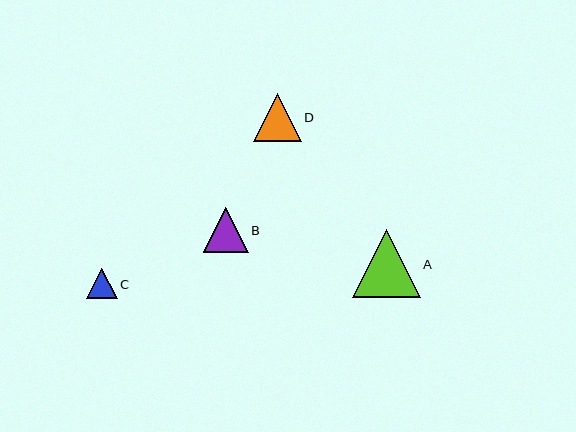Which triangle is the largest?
Triangle A is the largest with a size of approximately 68 pixels.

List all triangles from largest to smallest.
From largest to smallest: A, D, B, C.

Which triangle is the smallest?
Triangle C is the smallest with a size of approximately 30 pixels.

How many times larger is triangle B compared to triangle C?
Triangle B is approximately 1.5 times the size of triangle C.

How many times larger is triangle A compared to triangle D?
Triangle A is approximately 1.4 times the size of triangle D.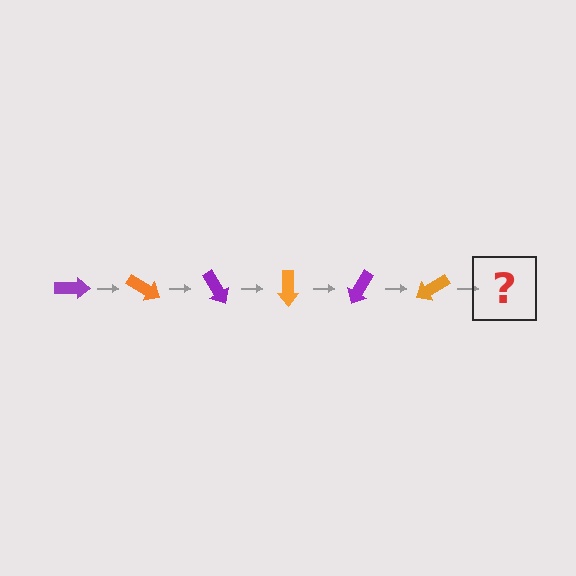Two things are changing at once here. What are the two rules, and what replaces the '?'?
The two rules are that it rotates 30 degrees each step and the color cycles through purple and orange. The '?' should be a purple arrow, rotated 180 degrees from the start.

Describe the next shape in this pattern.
It should be a purple arrow, rotated 180 degrees from the start.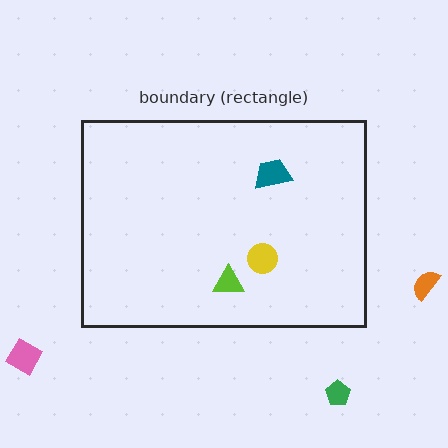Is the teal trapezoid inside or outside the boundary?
Inside.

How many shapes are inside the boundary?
3 inside, 3 outside.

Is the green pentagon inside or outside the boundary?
Outside.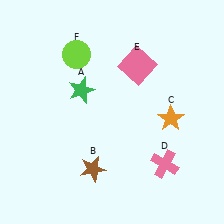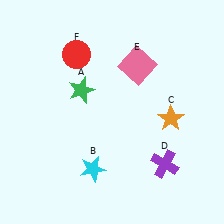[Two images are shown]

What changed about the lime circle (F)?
In Image 1, F is lime. In Image 2, it changed to red.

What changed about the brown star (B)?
In Image 1, B is brown. In Image 2, it changed to cyan.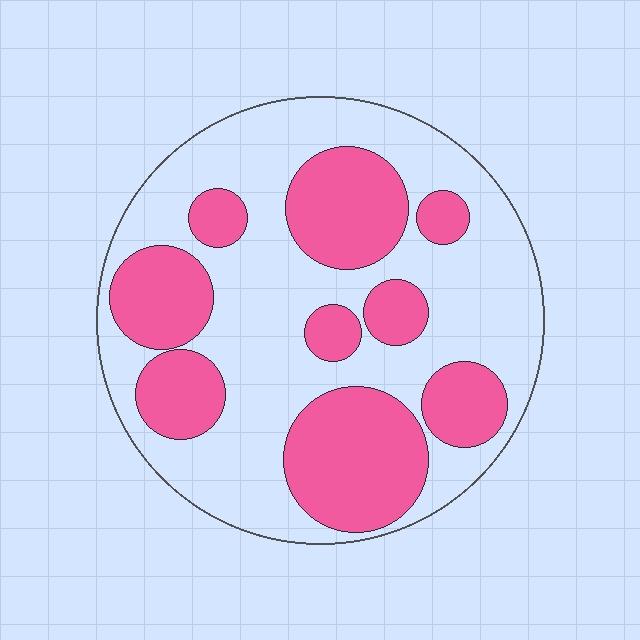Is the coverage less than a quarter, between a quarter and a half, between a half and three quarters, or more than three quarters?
Between a quarter and a half.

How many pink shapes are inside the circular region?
9.